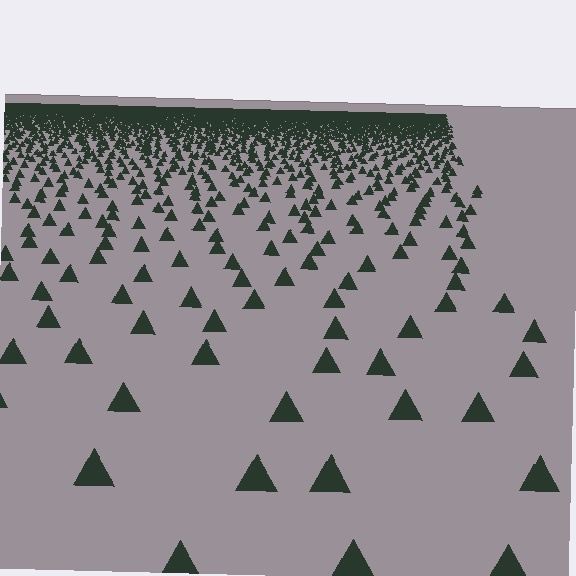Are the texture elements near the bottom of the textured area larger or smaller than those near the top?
Larger. Near the bottom, elements are closer to the viewer and appear at a bigger on-screen size.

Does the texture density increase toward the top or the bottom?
Density increases toward the top.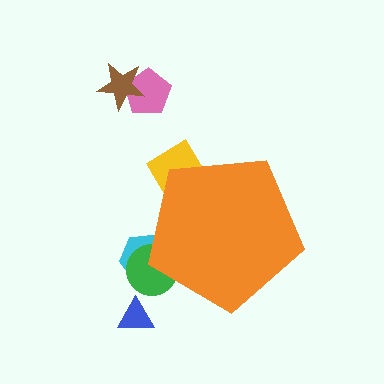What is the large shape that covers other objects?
An orange pentagon.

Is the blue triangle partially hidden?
No, the blue triangle is fully visible.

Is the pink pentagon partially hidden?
No, the pink pentagon is fully visible.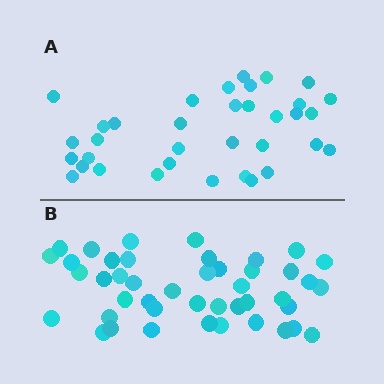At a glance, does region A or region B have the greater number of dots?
Region B (the bottom region) has more dots.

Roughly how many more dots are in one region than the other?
Region B has roughly 8 or so more dots than region A.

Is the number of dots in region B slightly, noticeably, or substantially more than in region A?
Region B has noticeably more, but not dramatically so. The ratio is roughly 1.3 to 1.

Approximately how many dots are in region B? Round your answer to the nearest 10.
About 40 dots. (The exact count is 44, which rounds to 40.)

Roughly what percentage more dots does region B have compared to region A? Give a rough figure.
About 25% more.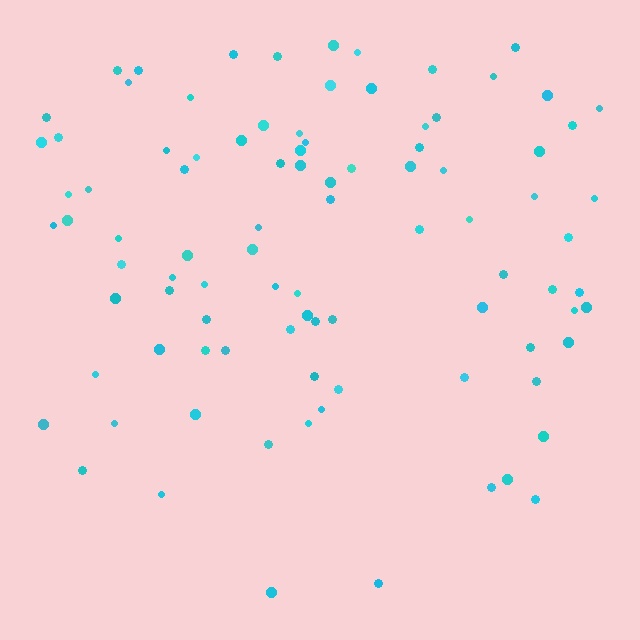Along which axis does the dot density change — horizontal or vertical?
Vertical.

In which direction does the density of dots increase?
From bottom to top, with the top side densest.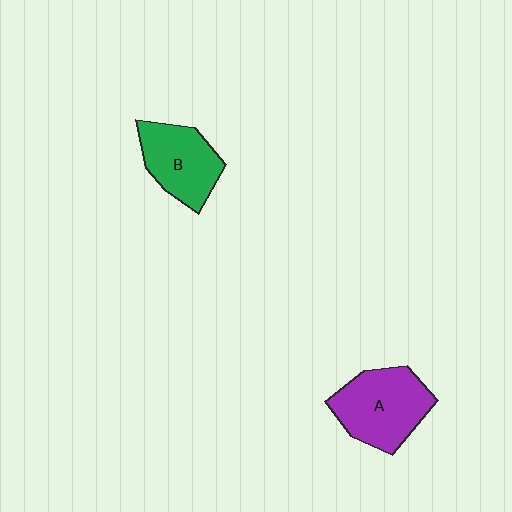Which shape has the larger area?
Shape A (purple).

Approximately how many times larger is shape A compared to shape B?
Approximately 1.2 times.